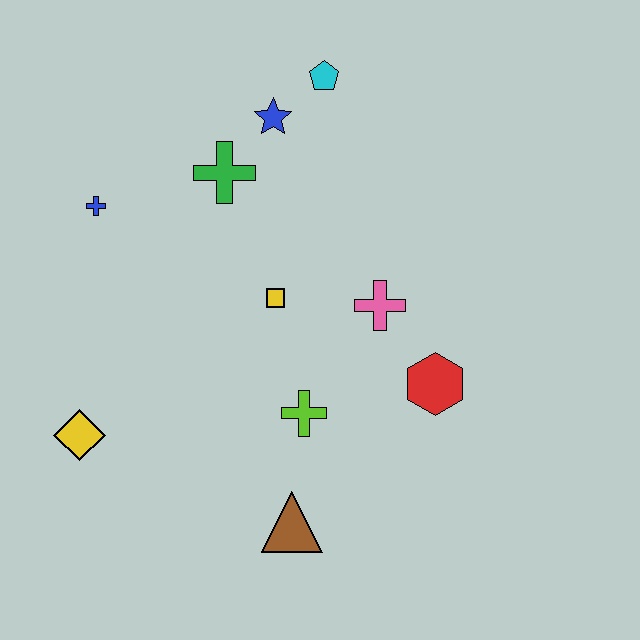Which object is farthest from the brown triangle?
The cyan pentagon is farthest from the brown triangle.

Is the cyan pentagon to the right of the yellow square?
Yes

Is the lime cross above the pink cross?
No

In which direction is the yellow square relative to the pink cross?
The yellow square is to the left of the pink cross.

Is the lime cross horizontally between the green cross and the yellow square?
No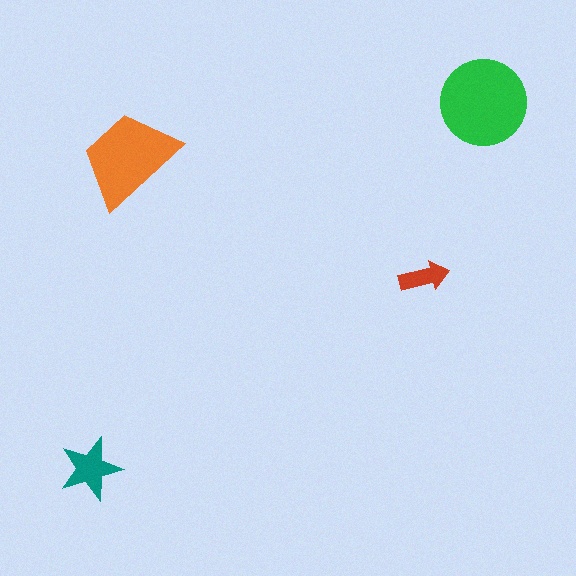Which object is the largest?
The green circle.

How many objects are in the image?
There are 4 objects in the image.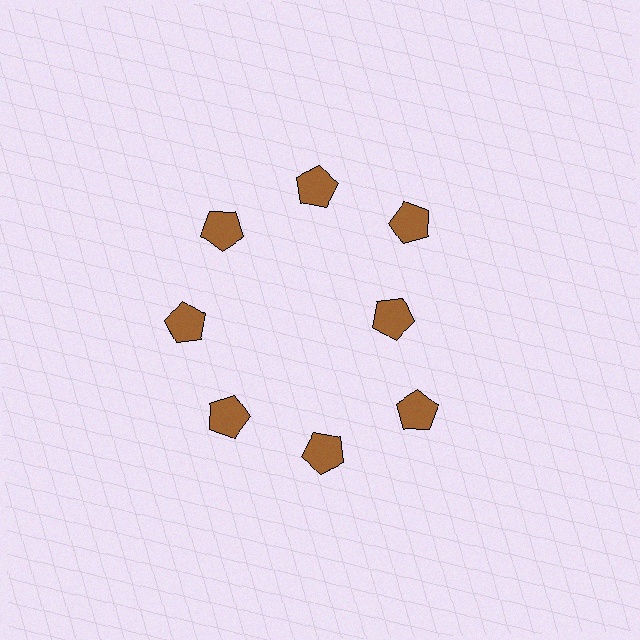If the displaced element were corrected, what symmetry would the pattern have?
It would have 8-fold rotational symmetry — the pattern would map onto itself every 45 degrees.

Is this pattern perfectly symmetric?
No. The 8 brown pentagons are arranged in a ring, but one element near the 3 o'clock position is pulled inward toward the center, breaking the 8-fold rotational symmetry.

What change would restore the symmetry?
The symmetry would be restored by moving it outward, back onto the ring so that all 8 pentagons sit at equal angles and equal distance from the center.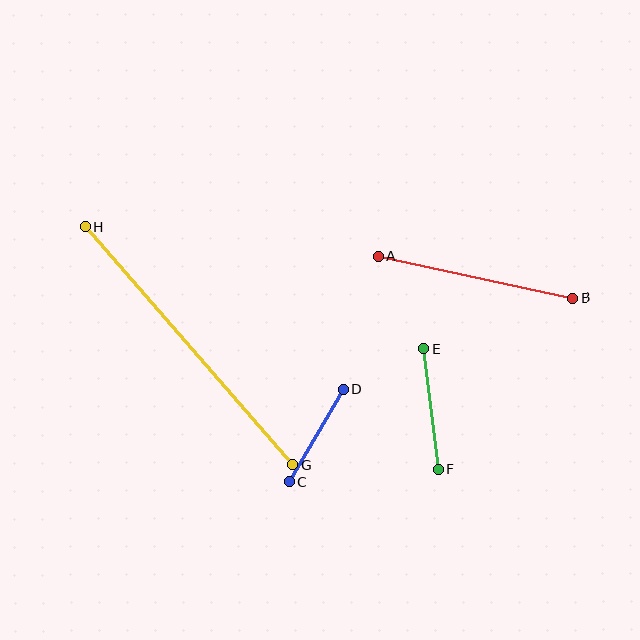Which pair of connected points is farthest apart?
Points G and H are farthest apart.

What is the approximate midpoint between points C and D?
The midpoint is at approximately (316, 436) pixels.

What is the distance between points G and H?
The distance is approximately 316 pixels.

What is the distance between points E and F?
The distance is approximately 121 pixels.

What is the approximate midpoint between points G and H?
The midpoint is at approximately (189, 346) pixels.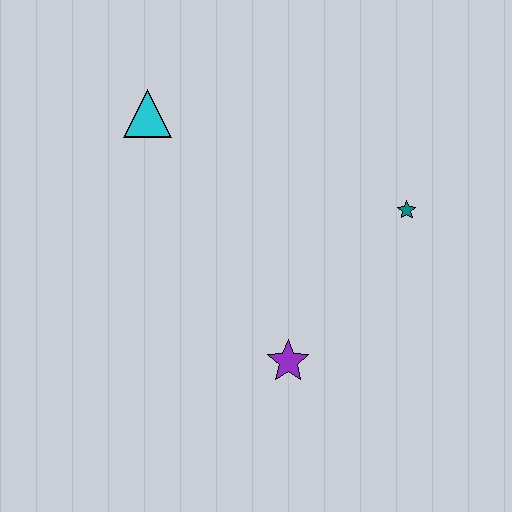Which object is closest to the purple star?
The teal star is closest to the purple star.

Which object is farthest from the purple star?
The cyan triangle is farthest from the purple star.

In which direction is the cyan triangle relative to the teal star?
The cyan triangle is to the left of the teal star.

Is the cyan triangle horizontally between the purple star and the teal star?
No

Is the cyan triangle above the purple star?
Yes